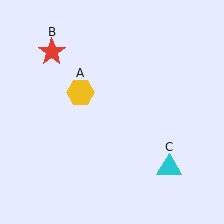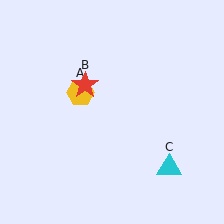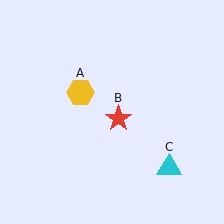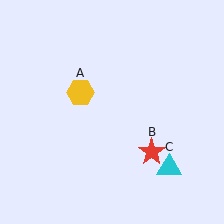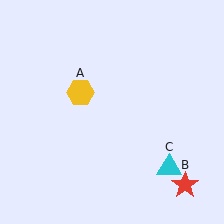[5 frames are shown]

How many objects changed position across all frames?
1 object changed position: red star (object B).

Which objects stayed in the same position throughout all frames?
Yellow hexagon (object A) and cyan triangle (object C) remained stationary.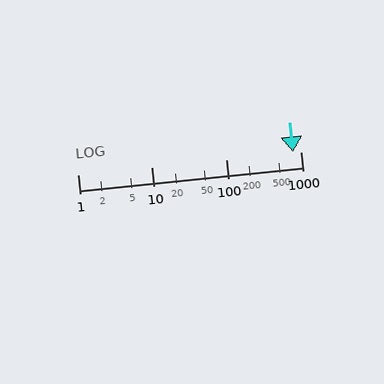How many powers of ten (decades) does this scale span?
The scale spans 3 decades, from 1 to 1000.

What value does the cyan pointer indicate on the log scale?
The pointer indicates approximately 800.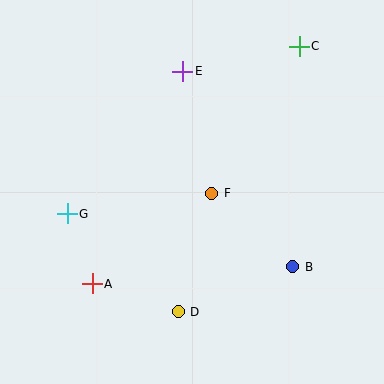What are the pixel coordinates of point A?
Point A is at (92, 284).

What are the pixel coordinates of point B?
Point B is at (293, 267).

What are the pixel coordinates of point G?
Point G is at (67, 214).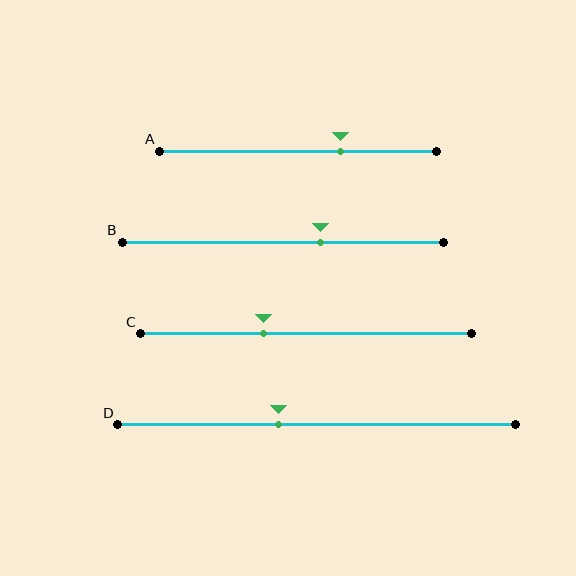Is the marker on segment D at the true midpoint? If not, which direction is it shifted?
No, the marker on segment D is shifted to the left by about 10% of the segment length.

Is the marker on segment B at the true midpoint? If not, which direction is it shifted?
No, the marker on segment B is shifted to the right by about 12% of the segment length.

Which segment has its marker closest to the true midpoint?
Segment D has its marker closest to the true midpoint.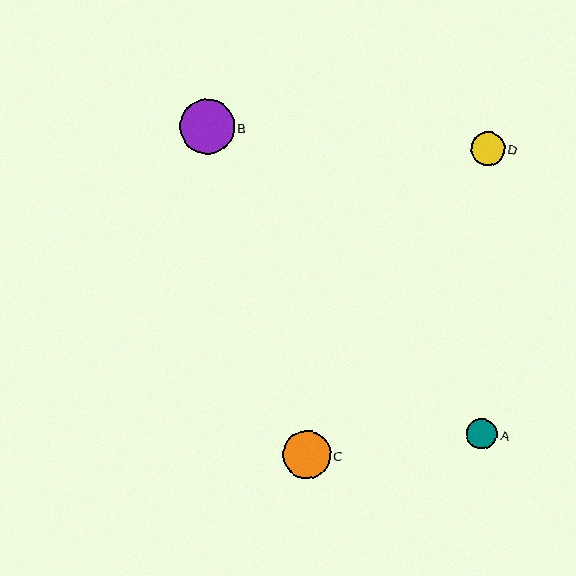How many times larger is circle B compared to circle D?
Circle B is approximately 1.6 times the size of circle D.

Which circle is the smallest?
Circle A is the smallest with a size of approximately 31 pixels.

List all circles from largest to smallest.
From largest to smallest: B, C, D, A.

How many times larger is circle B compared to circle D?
Circle B is approximately 1.6 times the size of circle D.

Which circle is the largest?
Circle B is the largest with a size of approximately 55 pixels.